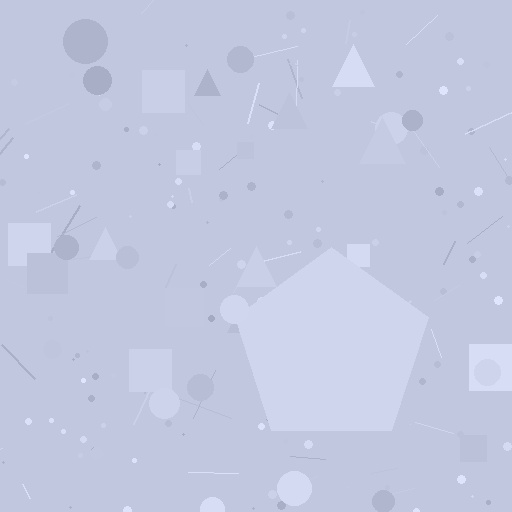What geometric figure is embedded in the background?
A pentagon is embedded in the background.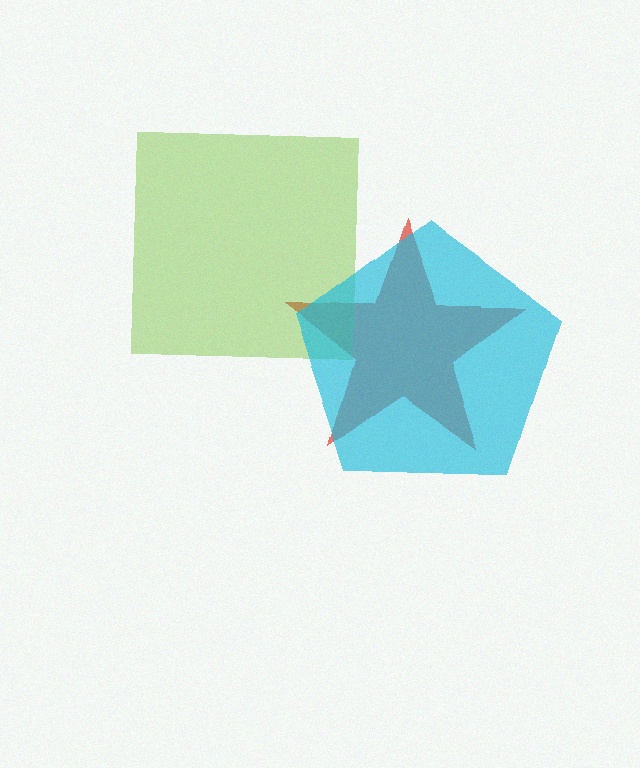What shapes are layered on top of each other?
The layered shapes are: a red star, a lime square, a cyan pentagon.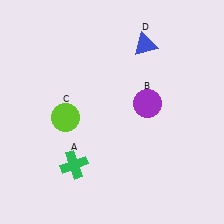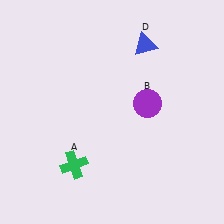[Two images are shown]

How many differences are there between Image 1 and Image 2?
There is 1 difference between the two images.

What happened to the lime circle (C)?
The lime circle (C) was removed in Image 2. It was in the bottom-left area of Image 1.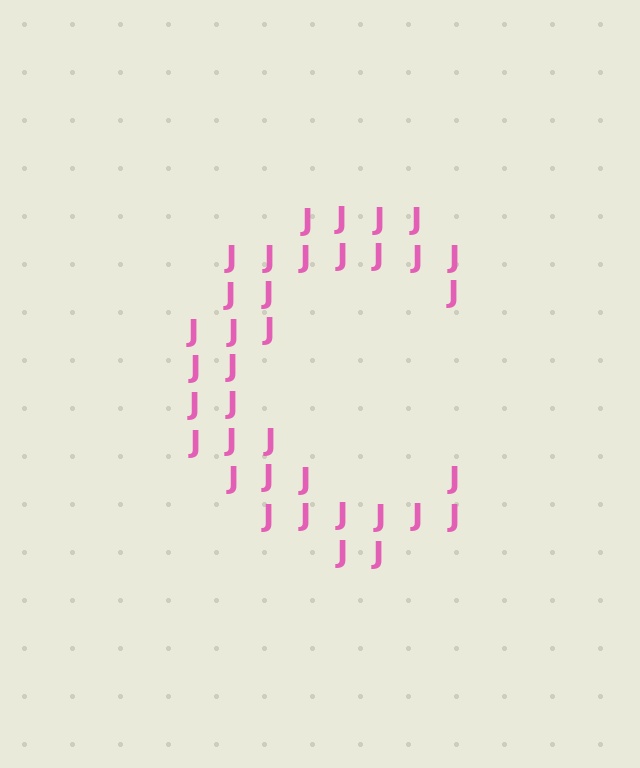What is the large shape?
The large shape is the letter C.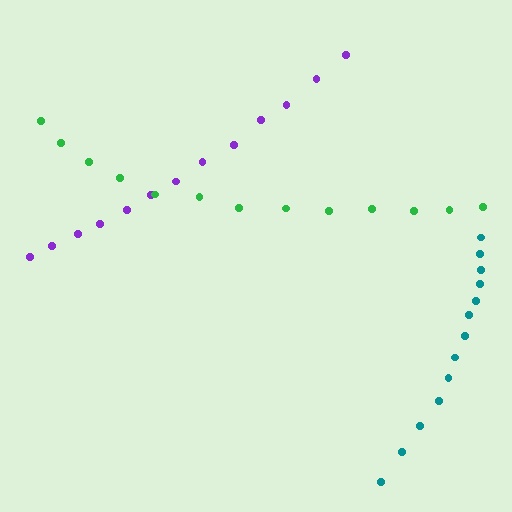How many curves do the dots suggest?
There are 3 distinct paths.